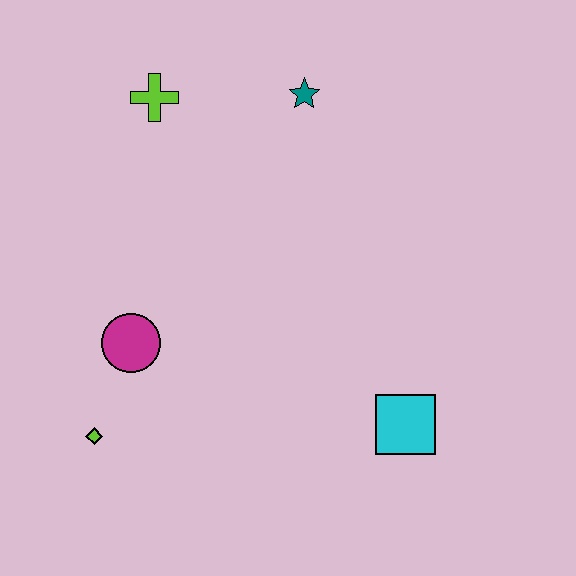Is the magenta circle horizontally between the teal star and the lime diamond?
Yes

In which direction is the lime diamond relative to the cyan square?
The lime diamond is to the left of the cyan square.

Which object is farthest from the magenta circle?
The teal star is farthest from the magenta circle.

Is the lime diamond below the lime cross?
Yes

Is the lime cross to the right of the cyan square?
No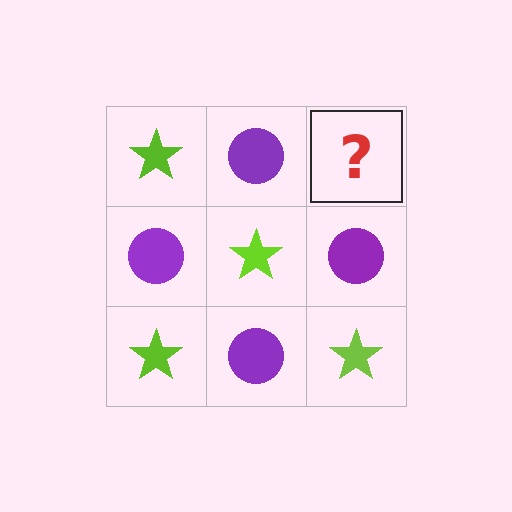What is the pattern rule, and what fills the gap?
The rule is that it alternates lime star and purple circle in a checkerboard pattern. The gap should be filled with a lime star.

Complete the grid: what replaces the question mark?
The question mark should be replaced with a lime star.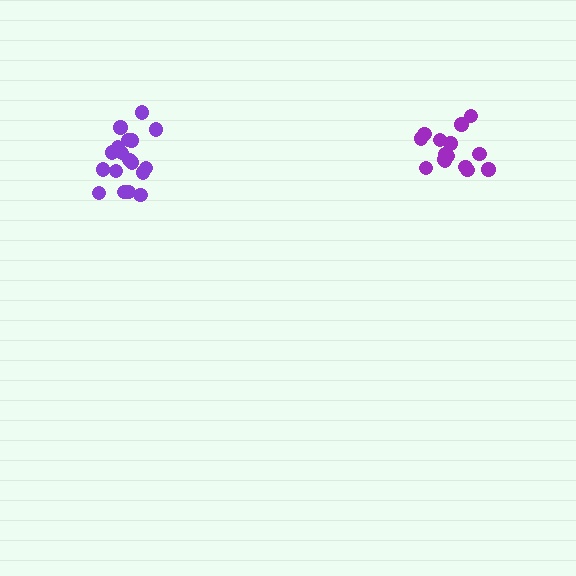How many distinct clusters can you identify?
There are 2 distinct clusters.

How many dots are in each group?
Group 1: 15 dots, Group 2: 18 dots (33 total).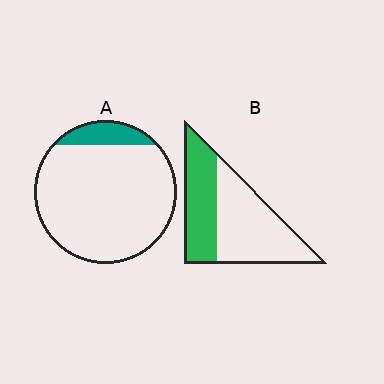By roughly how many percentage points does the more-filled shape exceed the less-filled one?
By roughly 30 percentage points (B over A).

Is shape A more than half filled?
No.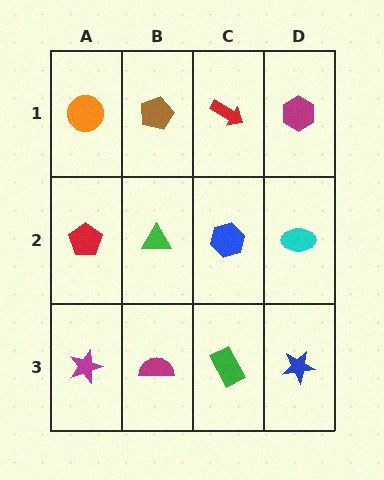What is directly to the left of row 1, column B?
An orange circle.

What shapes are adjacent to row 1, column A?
A red pentagon (row 2, column A), a brown pentagon (row 1, column B).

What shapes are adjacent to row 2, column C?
A red arrow (row 1, column C), a green rectangle (row 3, column C), a green triangle (row 2, column B), a cyan ellipse (row 2, column D).